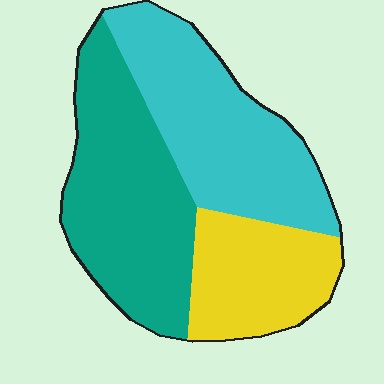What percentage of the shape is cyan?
Cyan takes up about three eighths (3/8) of the shape.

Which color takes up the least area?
Yellow, at roughly 25%.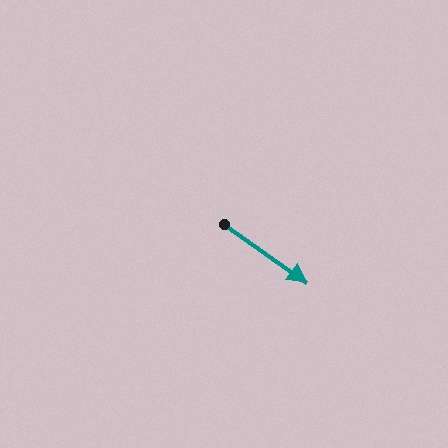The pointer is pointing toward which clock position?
Roughly 4 o'clock.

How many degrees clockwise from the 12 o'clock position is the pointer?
Approximately 125 degrees.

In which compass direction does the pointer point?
Southeast.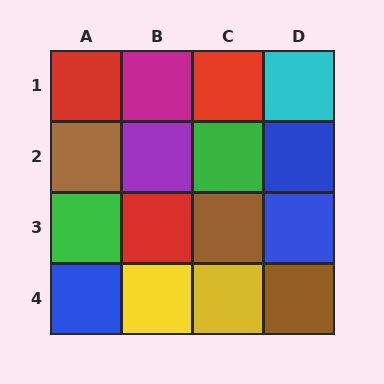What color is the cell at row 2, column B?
Purple.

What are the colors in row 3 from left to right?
Green, red, brown, blue.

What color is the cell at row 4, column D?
Brown.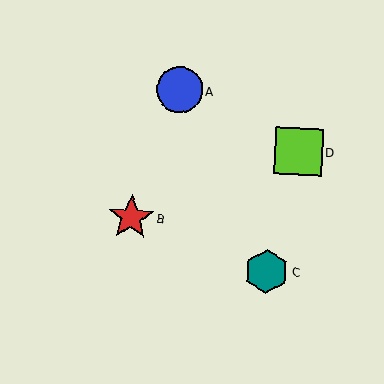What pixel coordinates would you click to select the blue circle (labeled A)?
Click at (180, 90) to select the blue circle A.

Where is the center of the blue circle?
The center of the blue circle is at (180, 90).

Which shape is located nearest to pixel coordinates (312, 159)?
The lime square (labeled D) at (299, 152) is nearest to that location.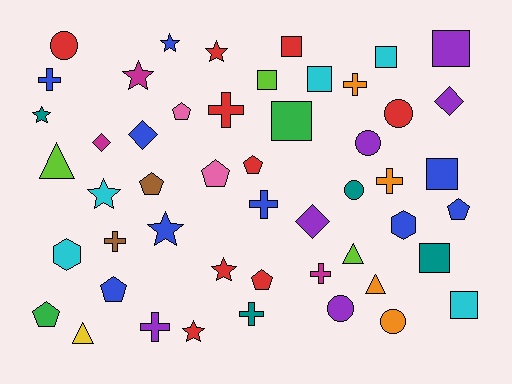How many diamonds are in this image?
There are 4 diamonds.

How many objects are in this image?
There are 50 objects.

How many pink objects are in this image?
There are 2 pink objects.